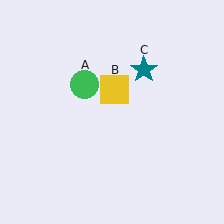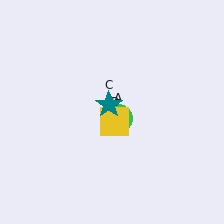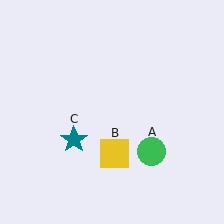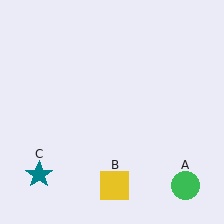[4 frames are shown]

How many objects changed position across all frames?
3 objects changed position: green circle (object A), yellow square (object B), teal star (object C).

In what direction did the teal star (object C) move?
The teal star (object C) moved down and to the left.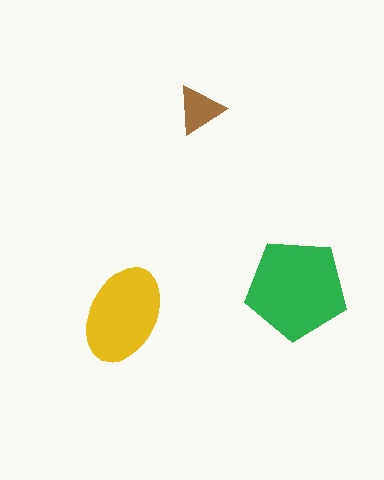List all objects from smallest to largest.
The brown triangle, the yellow ellipse, the green pentagon.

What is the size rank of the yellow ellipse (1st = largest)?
2nd.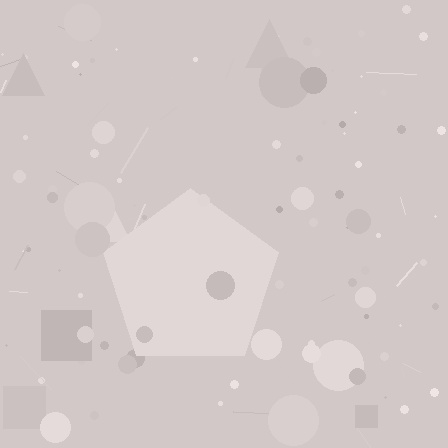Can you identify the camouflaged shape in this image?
The camouflaged shape is a pentagon.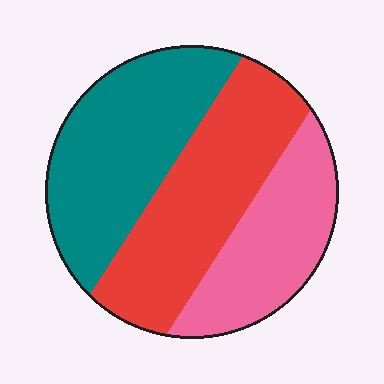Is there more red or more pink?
Red.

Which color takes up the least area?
Pink, at roughly 25%.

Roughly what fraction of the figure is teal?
Teal takes up about three eighths (3/8) of the figure.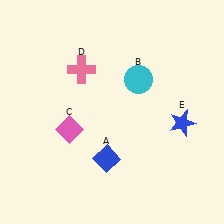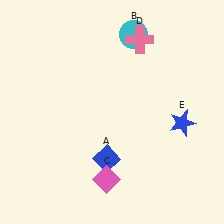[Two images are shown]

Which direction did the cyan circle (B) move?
The cyan circle (B) moved up.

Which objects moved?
The objects that moved are: the cyan circle (B), the pink diamond (C), the pink cross (D).